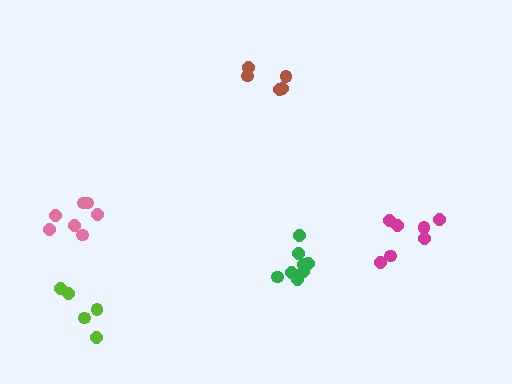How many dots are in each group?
Group 1: 5 dots, Group 2: 5 dots, Group 3: 8 dots, Group 4: 7 dots, Group 5: 7 dots (32 total).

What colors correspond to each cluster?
The clusters are colored: lime, brown, green, magenta, pink.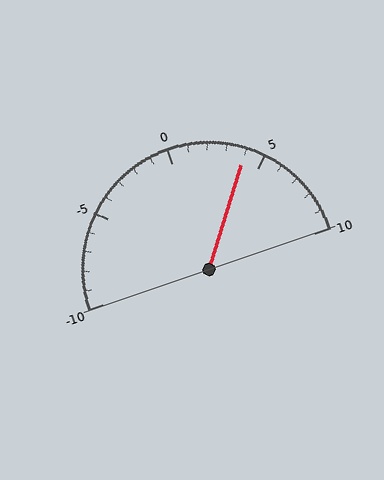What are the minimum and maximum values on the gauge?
The gauge ranges from -10 to 10.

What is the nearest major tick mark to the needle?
The nearest major tick mark is 5.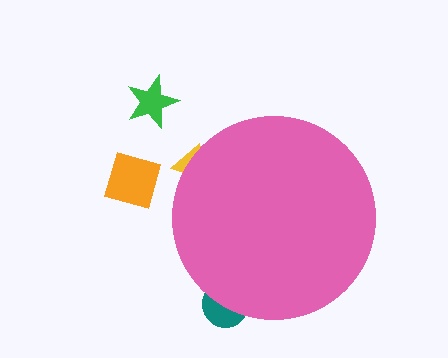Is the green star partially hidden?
No, the green star is fully visible.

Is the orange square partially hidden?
No, the orange square is fully visible.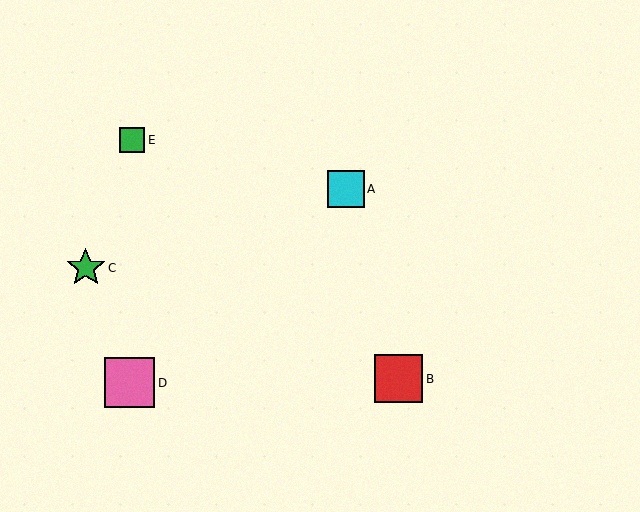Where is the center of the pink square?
The center of the pink square is at (130, 383).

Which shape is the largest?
The pink square (labeled D) is the largest.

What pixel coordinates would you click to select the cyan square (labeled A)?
Click at (346, 189) to select the cyan square A.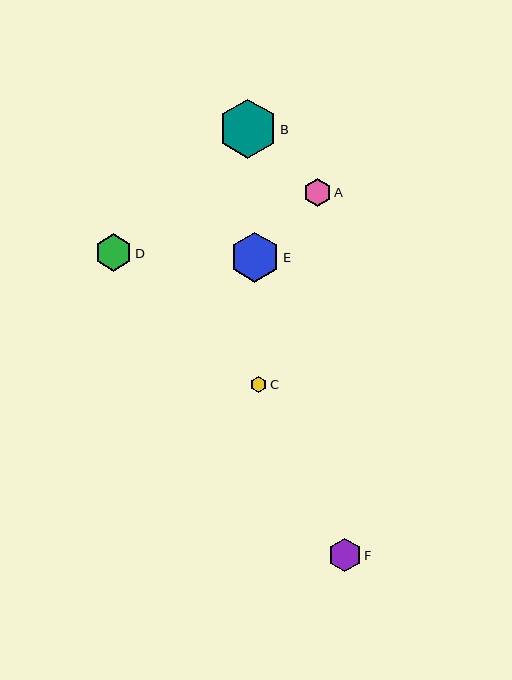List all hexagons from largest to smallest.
From largest to smallest: B, E, D, F, A, C.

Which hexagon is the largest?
Hexagon B is the largest with a size of approximately 59 pixels.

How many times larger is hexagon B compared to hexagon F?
Hexagon B is approximately 1.8 times the size of hexagon F.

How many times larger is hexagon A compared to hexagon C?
Hexagon A is approximately 1.7 times the size of hexagon C.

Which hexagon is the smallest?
Hexagon C is the smallest with a size of approximately 16 pixels.